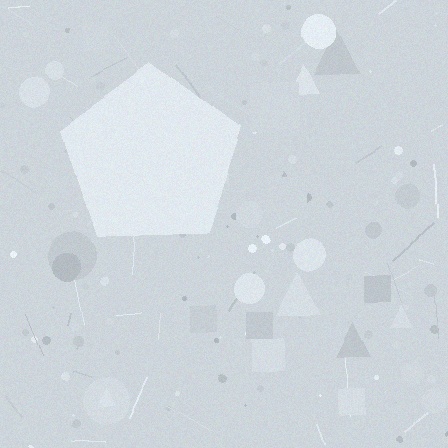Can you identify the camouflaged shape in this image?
The camouflaged shape is a pentagon.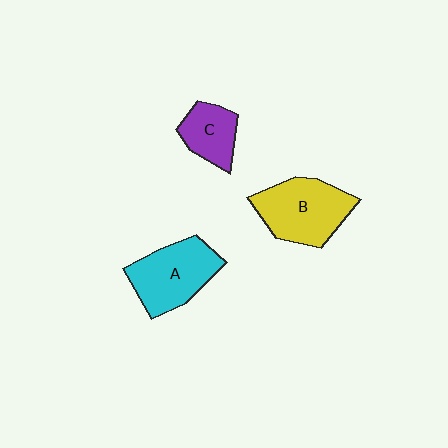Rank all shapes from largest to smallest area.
From largest to smallest: B (yellow), A (cyan), C (purple).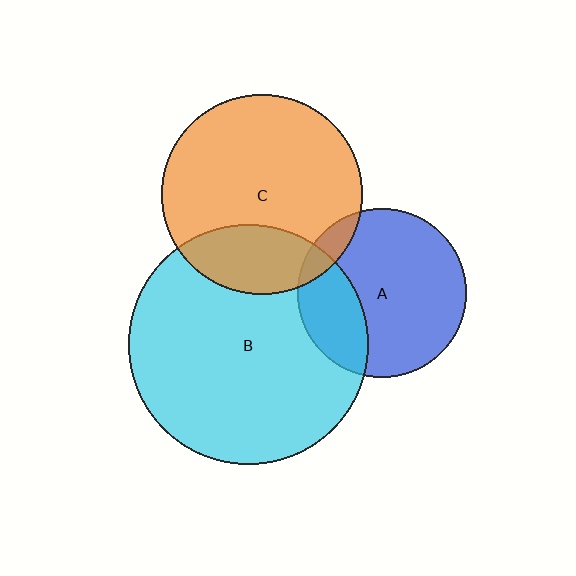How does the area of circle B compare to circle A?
Approximately 2.0 times.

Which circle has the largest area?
Circle B (cyan).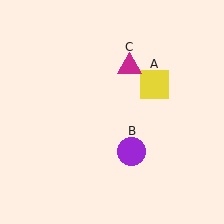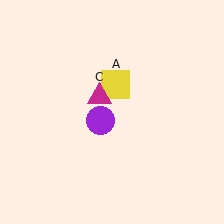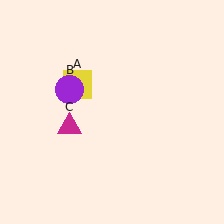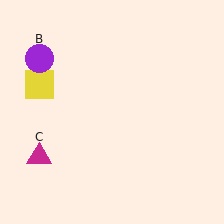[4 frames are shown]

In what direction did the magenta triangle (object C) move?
The magenta triangle (object C) moved down and to the left.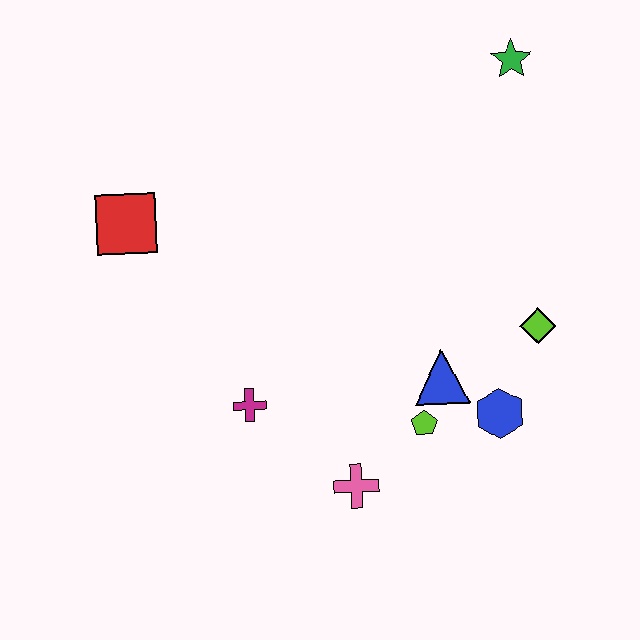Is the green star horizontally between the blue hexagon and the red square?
No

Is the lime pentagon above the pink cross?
Yes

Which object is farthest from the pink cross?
The green star is farthest from the pink cross.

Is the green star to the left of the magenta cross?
No